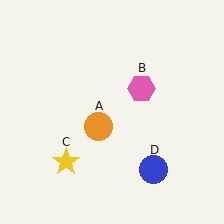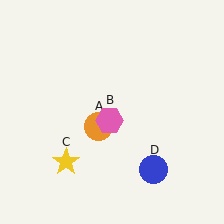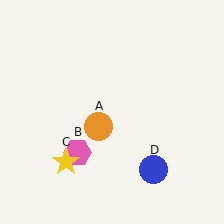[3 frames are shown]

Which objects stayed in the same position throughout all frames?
Orange circle (object A) and yellow star (object C) and blue circle (object D) remained stationary.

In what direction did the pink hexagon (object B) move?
The pink hexagon (object B) moved down and to the left.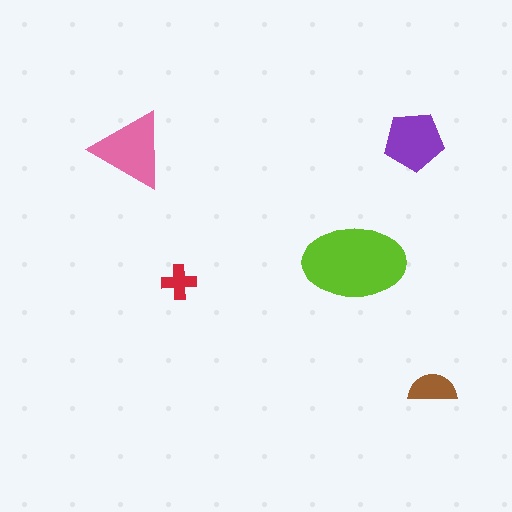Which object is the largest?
The lime ellipse.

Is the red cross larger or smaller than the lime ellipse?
Smaller.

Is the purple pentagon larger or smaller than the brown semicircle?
Larger.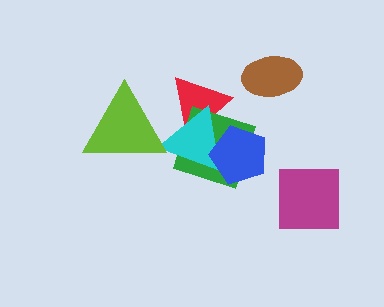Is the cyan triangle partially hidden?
Yes, it is partially covered by another shape.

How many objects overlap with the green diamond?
3 objects overlap with the green diamond.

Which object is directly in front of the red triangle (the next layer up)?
The green diamond is directly in front of the red triangle.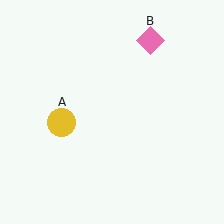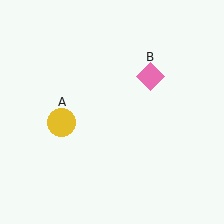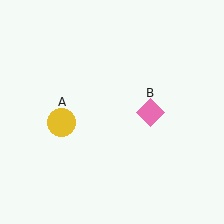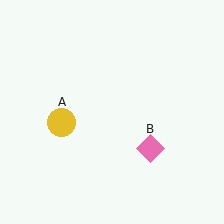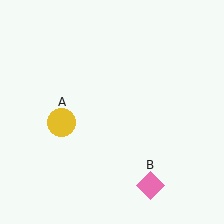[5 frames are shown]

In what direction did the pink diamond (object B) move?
The pink diamond (object B) moved down.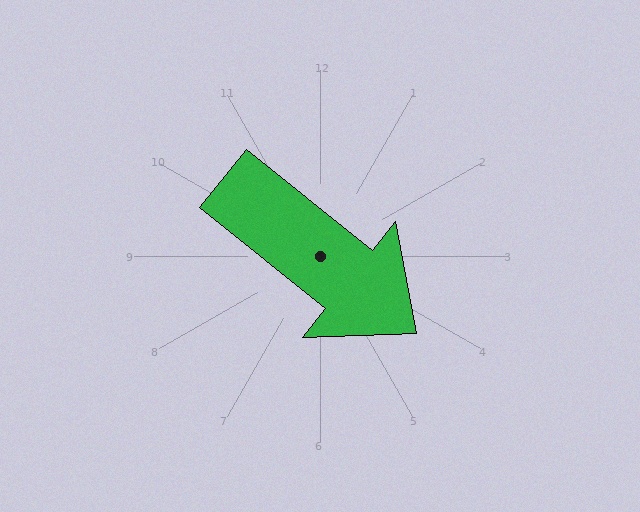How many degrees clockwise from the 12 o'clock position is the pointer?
Approximately 129 degrees.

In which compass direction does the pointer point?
Southeast.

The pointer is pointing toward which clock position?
Roughly 4 o'clock.